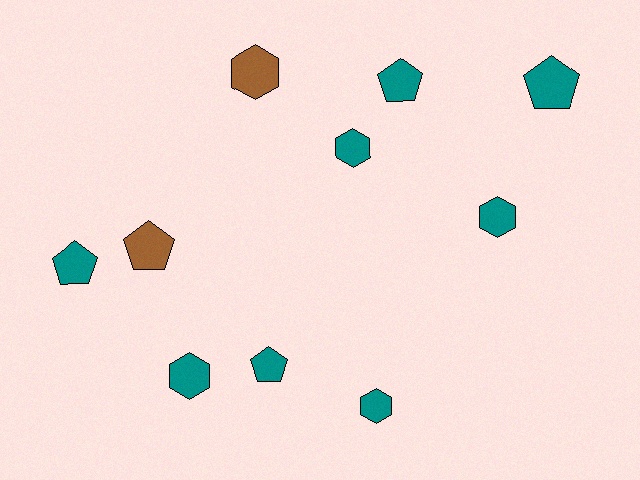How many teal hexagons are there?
There are 4 teal hexagons.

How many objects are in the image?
There are 10 objects.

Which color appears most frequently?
Teal, with 8 objects.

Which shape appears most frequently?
Pentagon, with 5 objects.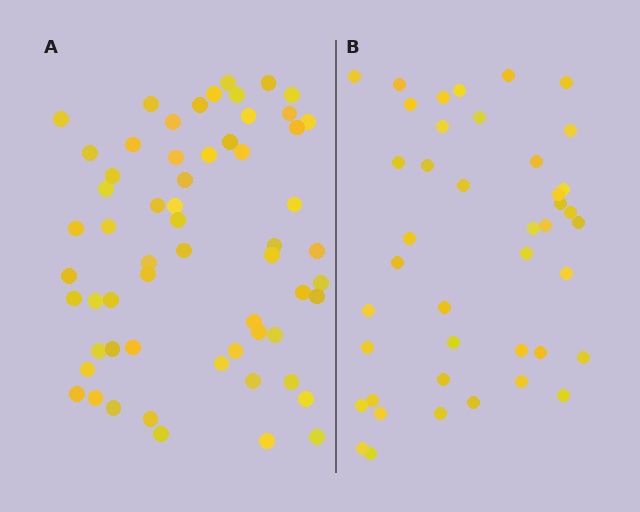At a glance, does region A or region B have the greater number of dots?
Region A (the left region) has more dots.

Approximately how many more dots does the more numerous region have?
Region A has approximately 20 more dots than region B.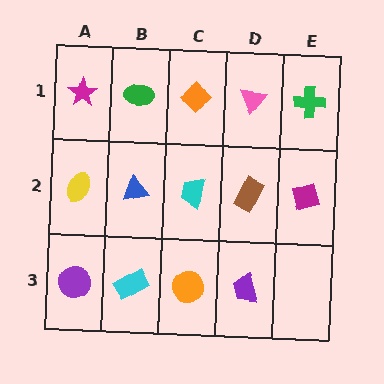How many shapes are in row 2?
5 shapes.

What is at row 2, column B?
A blue triangle.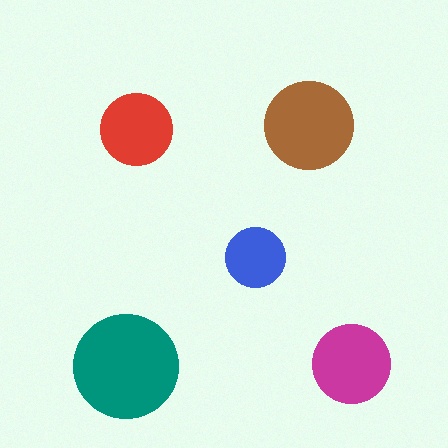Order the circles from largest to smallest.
the teal one, the brown one, the magenta one, the red one, the blue one.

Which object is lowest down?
The teal circle is bottommost.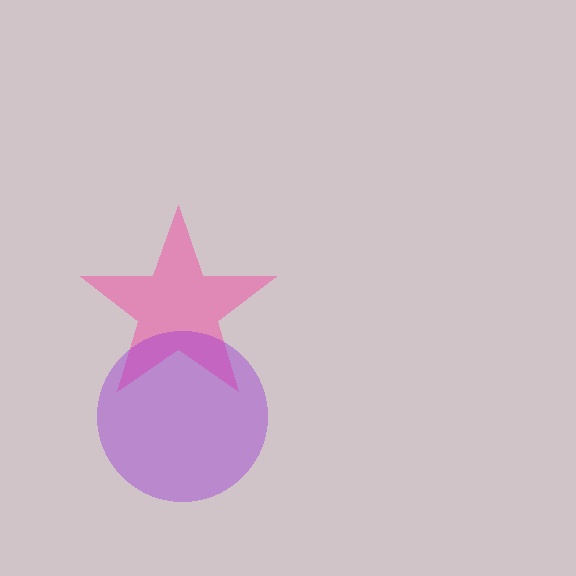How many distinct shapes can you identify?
There are 2 distinct shapes: a pink star, a purple circle.